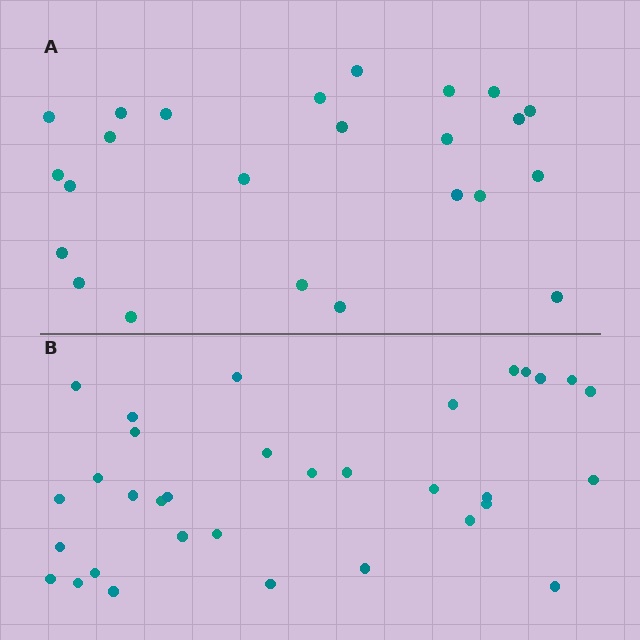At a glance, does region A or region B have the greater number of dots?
Region B (the bottom region) has more dots.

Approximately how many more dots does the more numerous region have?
Region B has roughly 8 or so more dots than region A.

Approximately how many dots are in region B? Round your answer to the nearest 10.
About 30 dots. (The exact count is 33, which rounds to 30.)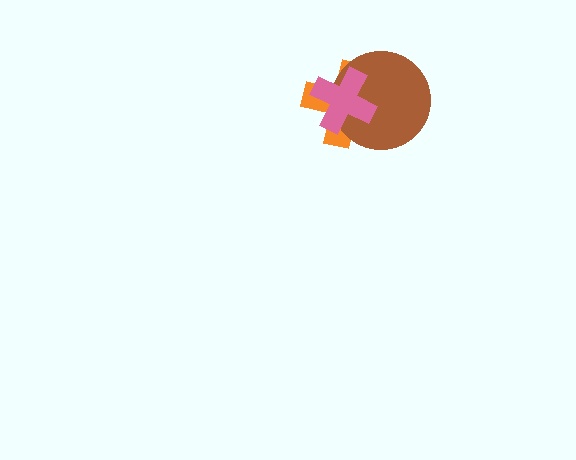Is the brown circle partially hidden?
Yes, it is partially covered by another shape.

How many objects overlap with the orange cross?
2 objects overlap with the orange cross.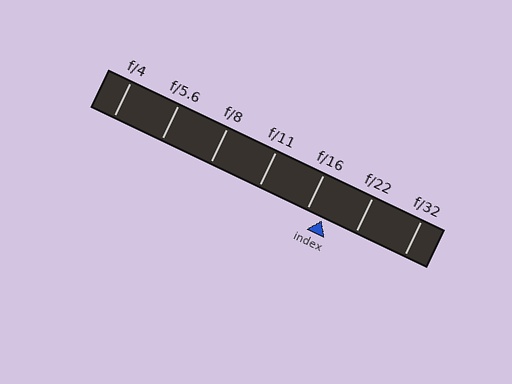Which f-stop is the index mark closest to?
The index mark is closest to f/16.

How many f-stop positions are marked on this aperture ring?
There are 7 f-stop positions marked.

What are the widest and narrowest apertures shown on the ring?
The widest aperture shown is f/4 and the narrowest is f/32.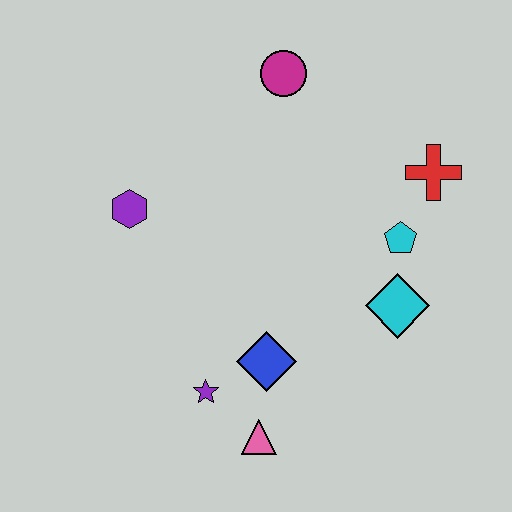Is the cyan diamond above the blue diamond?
Yes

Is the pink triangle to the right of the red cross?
No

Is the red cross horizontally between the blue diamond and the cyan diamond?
No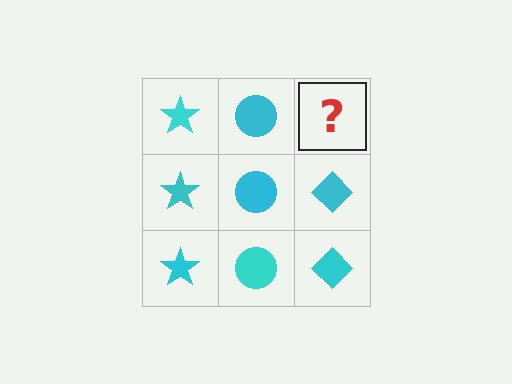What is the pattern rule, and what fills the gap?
The rule is that each column has a consistent shape. The gap should be filled with a cyan diamond.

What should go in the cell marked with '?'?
The missing cell should contain a cyan diamond.